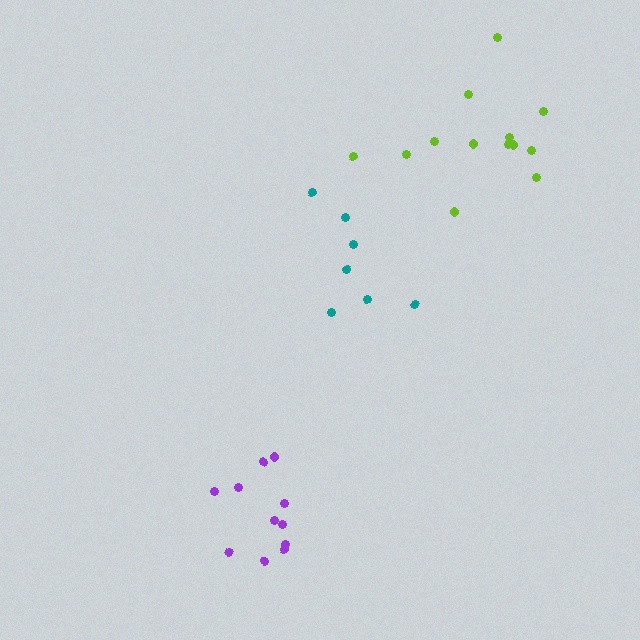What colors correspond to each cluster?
The clusters are colored: teal, purple, lime.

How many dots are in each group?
Group 1: 7 dots, Group 2: 11 dots, Group 3: 13 dots (31 total).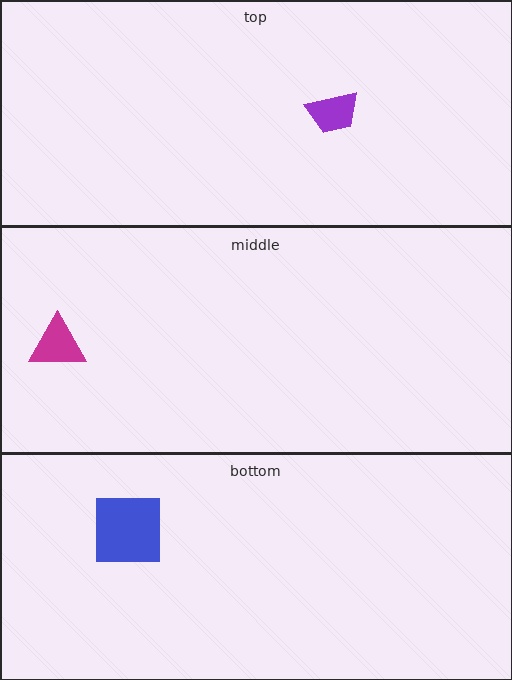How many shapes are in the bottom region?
1.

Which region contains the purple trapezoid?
The top region.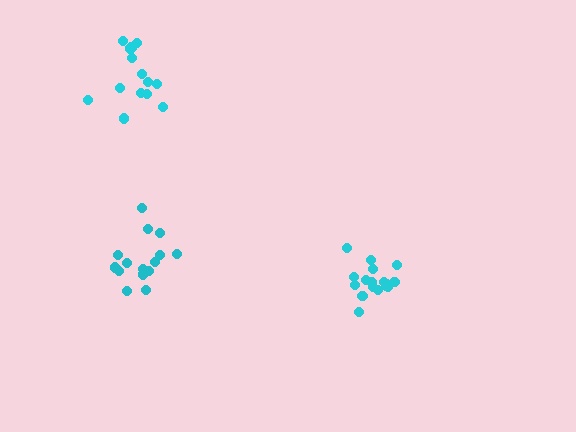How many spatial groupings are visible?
There are 3 spatial groupings.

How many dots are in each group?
Group 1: 15 dots, Group 2: 15 dots, Group 3: 17 dots (47 total).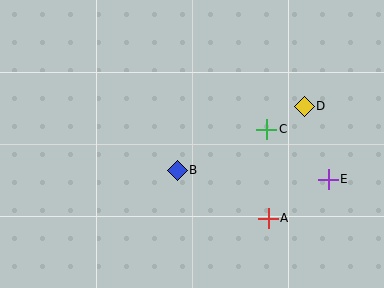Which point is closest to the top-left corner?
Point B is closest to the top-left corner.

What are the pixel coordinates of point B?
Point B is at (177, 170).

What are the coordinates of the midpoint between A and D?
The midpoint between A and D is at (286, 162).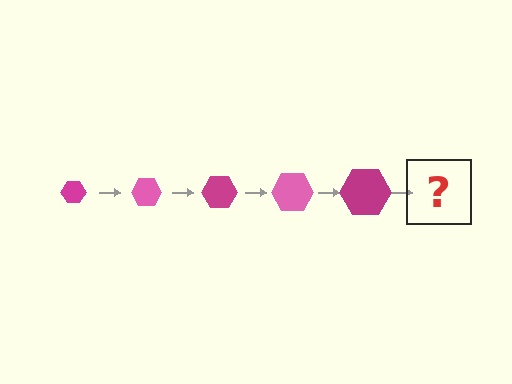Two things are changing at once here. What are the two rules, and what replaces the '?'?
The two rules are that the hexagon grows larger each step and the color cycles through magenta and pink. The '?' should be a pink hexagon, larger than the previous one.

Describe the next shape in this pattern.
It should be a pink hexagon, larger than the previous one.